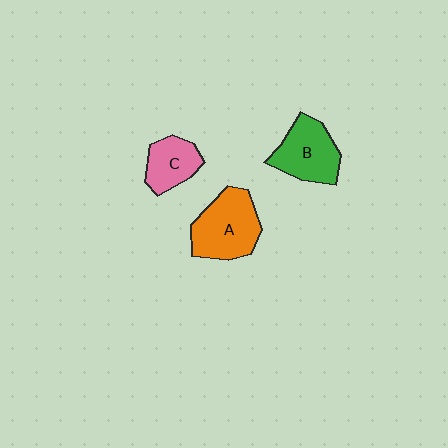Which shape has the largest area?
Shape A (orange).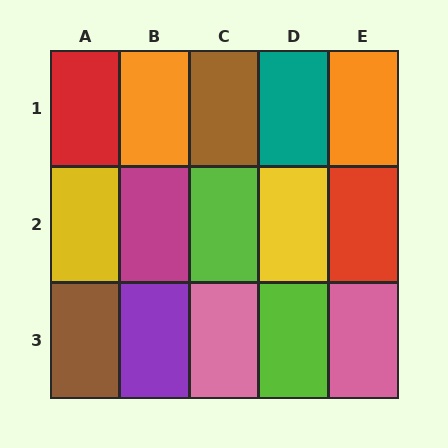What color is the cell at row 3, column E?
Pink.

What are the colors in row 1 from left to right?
Red, orange, brown, teal, orange.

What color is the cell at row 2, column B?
Magenta.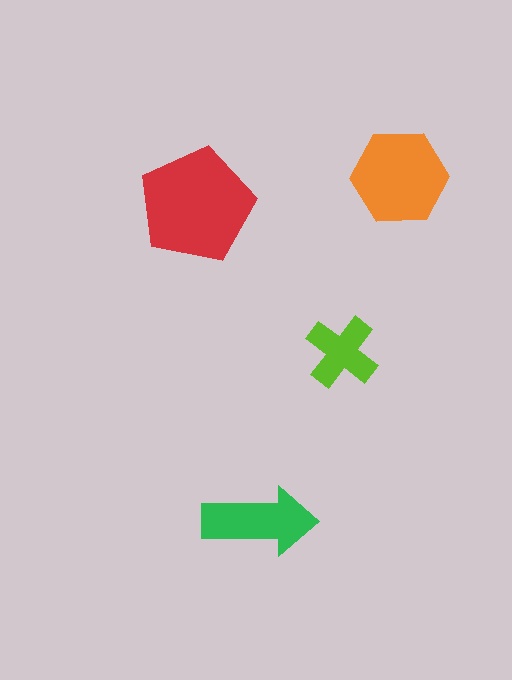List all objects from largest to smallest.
The red pentagon, the orange hexagon, the green arrow, the lime cross.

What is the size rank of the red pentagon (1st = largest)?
1st.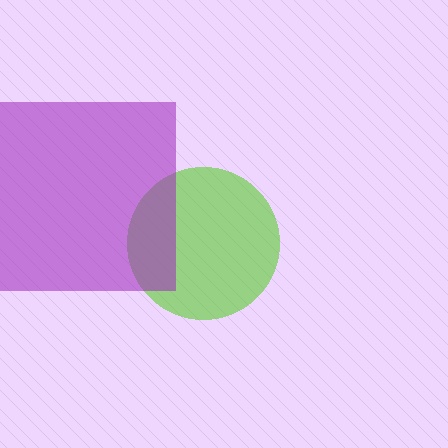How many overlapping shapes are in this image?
There are 2 overlapping shapes in the image.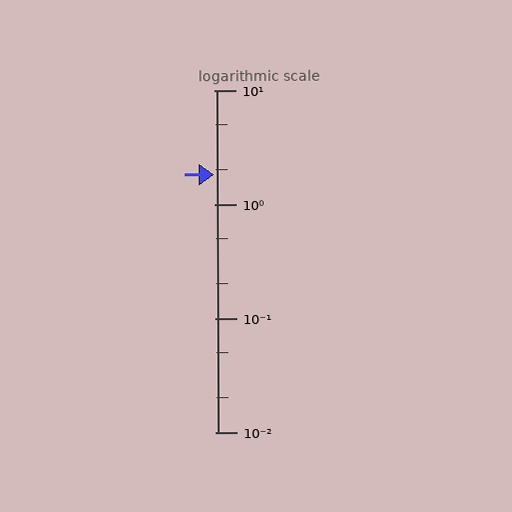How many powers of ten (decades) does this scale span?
The scale spans 3 decades, from 0.01 to 10.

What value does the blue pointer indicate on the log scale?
The pointer indicates approximately 1.8.